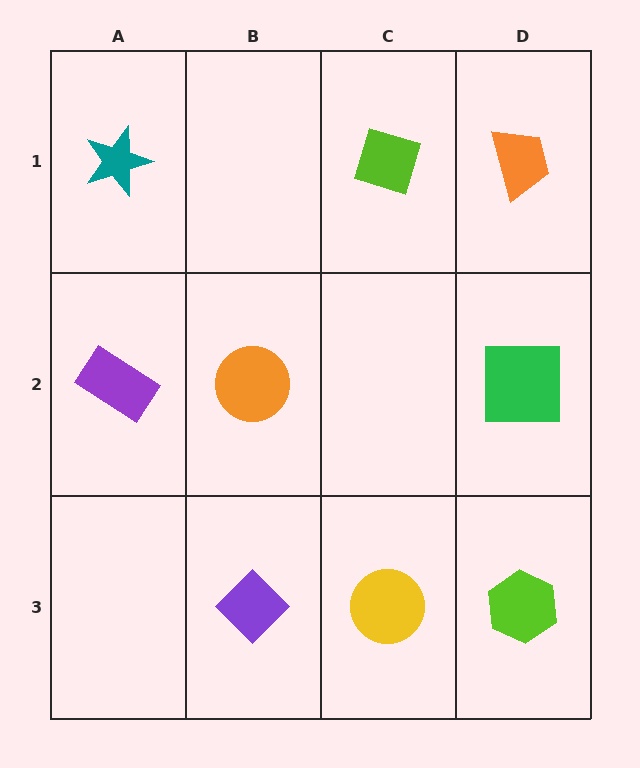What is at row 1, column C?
A lime diamond.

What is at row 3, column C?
A yellow circle.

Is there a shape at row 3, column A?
No, that cell is empty.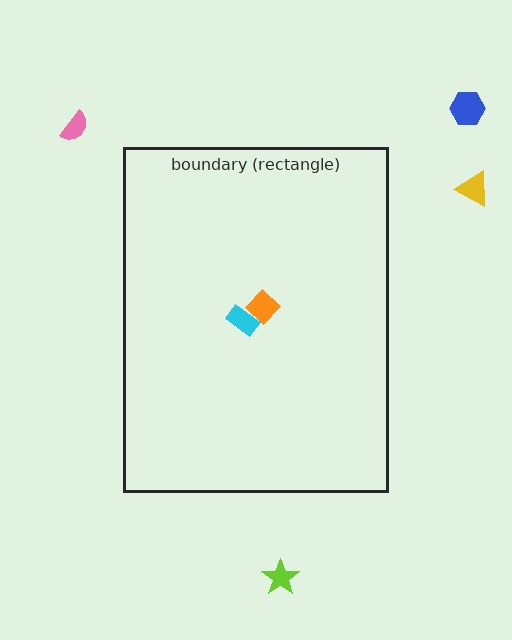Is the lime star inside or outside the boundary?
Outside.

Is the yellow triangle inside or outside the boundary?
Outside.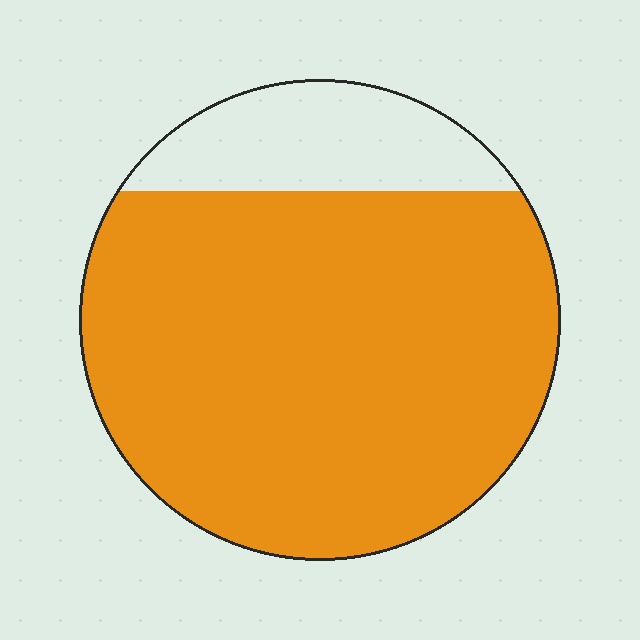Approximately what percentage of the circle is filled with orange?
Approximately 80%.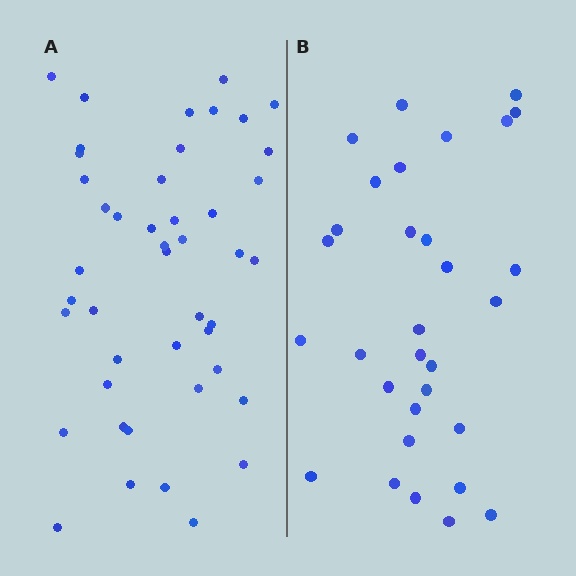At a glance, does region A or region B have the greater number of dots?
Region A (the left region) has more dots.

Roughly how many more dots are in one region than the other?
Region A has approximately 15 more dots than region B.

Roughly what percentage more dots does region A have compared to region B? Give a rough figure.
About 45% more.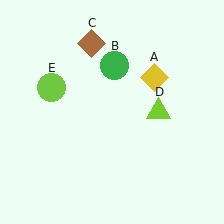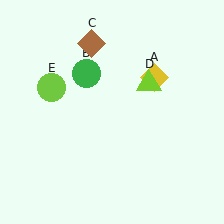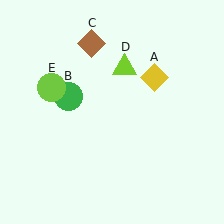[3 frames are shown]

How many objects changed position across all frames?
2 objects changed position: green circle (object B), lime triangle (object D).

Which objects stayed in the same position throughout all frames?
Yellow diamond (object A) and brown diamond (object C) and lime circle (object E) remained stationary.